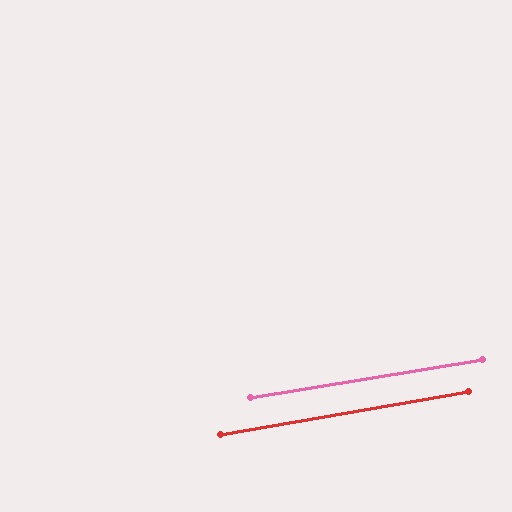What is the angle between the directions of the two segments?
Approximately 1 degree.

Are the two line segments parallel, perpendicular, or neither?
Parallel — their directions differ by only 0.5°.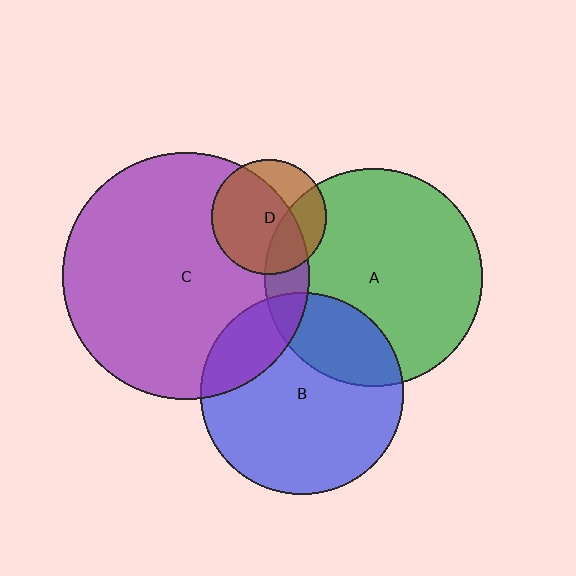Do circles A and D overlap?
Yes.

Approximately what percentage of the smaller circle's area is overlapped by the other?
Approximately 30%.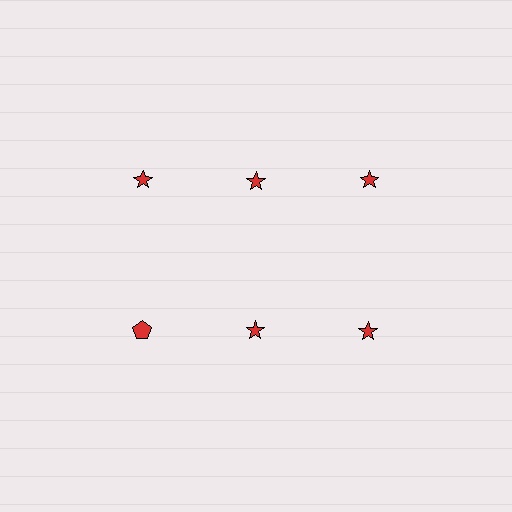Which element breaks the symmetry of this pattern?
The red pentagon in the second row, leftmost column breaks the symmetry. All other shapes are red stars.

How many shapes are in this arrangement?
There are 6 shapes arranged in a grid pattern.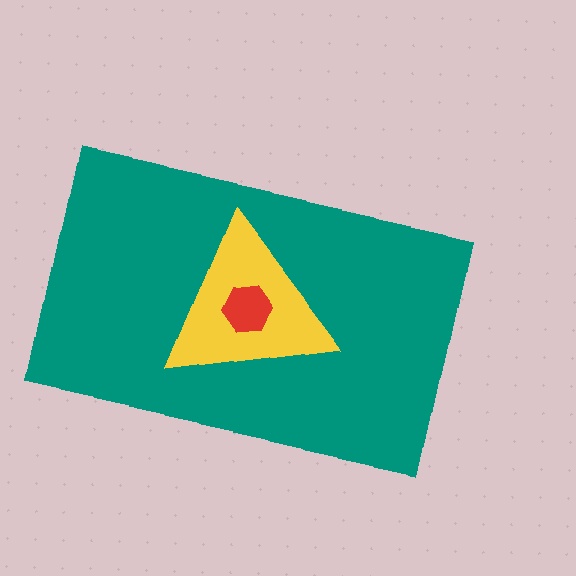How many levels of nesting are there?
3.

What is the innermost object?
The red hexagon.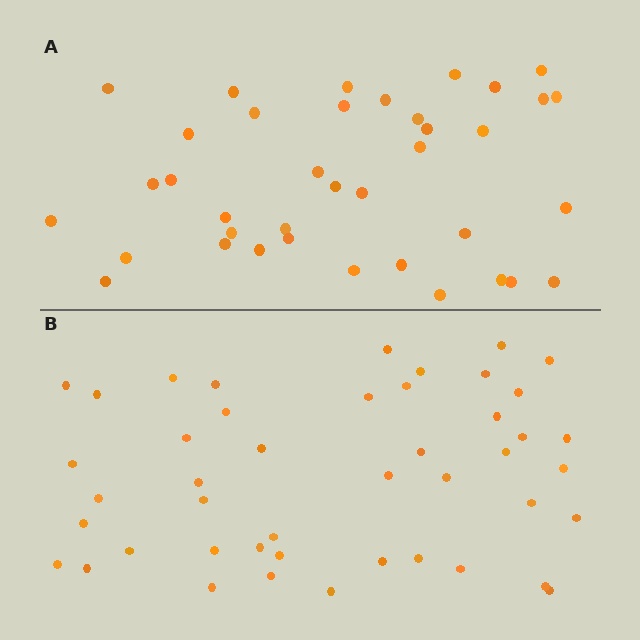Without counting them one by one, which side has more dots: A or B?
Region B (the bottom region) has more dots.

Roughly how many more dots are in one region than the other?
Region B has roughly 8 or so more dots than region A.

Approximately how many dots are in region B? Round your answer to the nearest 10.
About 40 dots. (The exact count is 45, which rounds to 40.)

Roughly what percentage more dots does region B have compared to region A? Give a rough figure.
About 20% more.